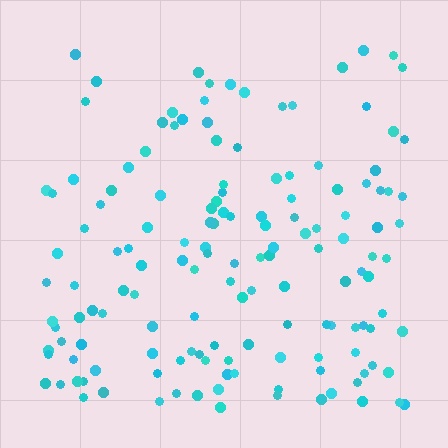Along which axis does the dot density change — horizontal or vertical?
Vertical.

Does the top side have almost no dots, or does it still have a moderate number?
Still a moderate number, just noticeably fewer than the bottom.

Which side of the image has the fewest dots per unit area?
The top.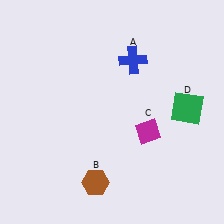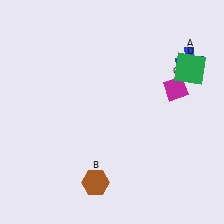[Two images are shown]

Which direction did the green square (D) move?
The green square (D) moved up.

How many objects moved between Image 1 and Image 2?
3 objects moved between the two images.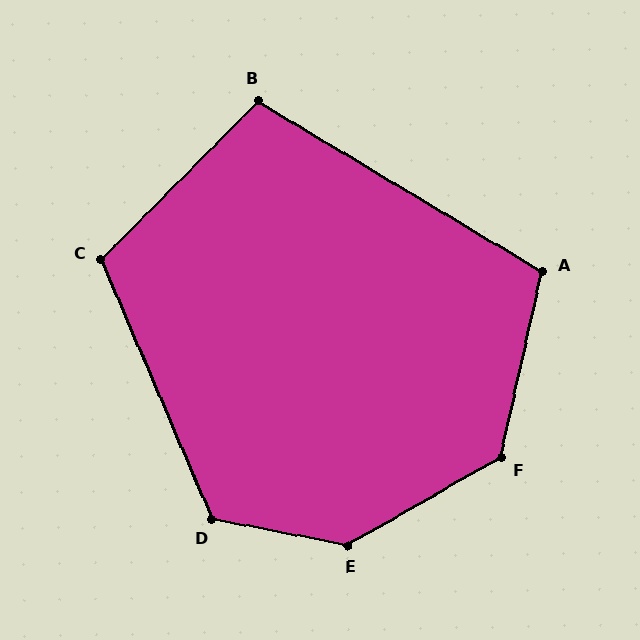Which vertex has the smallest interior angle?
B, at approximately 104 degrees.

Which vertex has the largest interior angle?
E, at approximately 139 degrees.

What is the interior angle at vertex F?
Approximately 132 degrees (obtuse).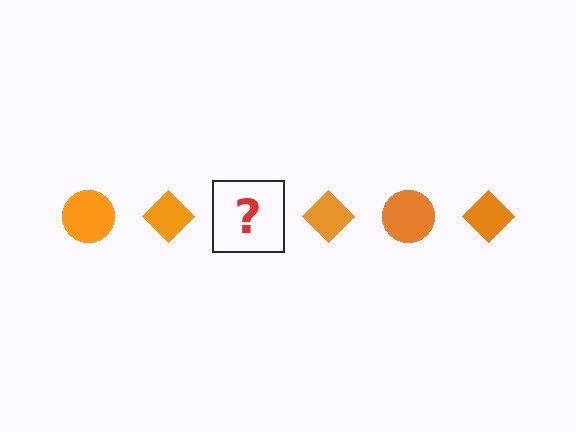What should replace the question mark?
The question mark should be replaced with an orange circle.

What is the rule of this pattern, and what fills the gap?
The rule is that the pattern cycles through circle, diamond shapes in orange. The gap should be filled with an orange circle.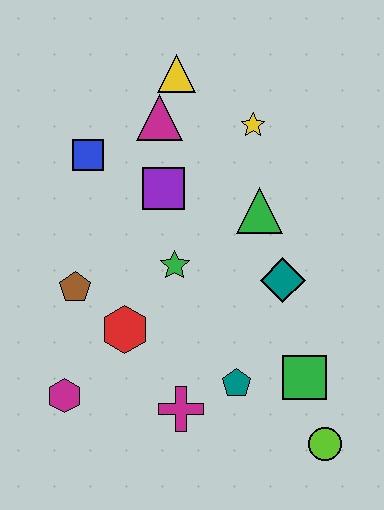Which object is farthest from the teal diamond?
The magenta hexagon is farthest from the teal diamond.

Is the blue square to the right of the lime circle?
No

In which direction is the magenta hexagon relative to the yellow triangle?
The magenta hexagon is below the yellow triangle.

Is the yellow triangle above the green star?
Yes